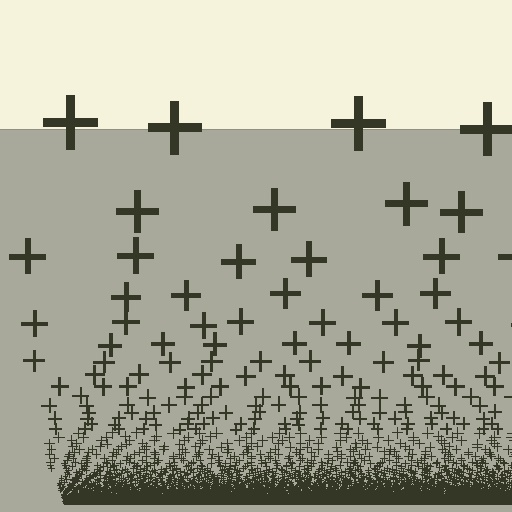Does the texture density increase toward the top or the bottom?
Density increases toward the bottom.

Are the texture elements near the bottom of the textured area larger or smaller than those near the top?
Smaller. The gradient is inverted — elements near the bottom are smaller and denser.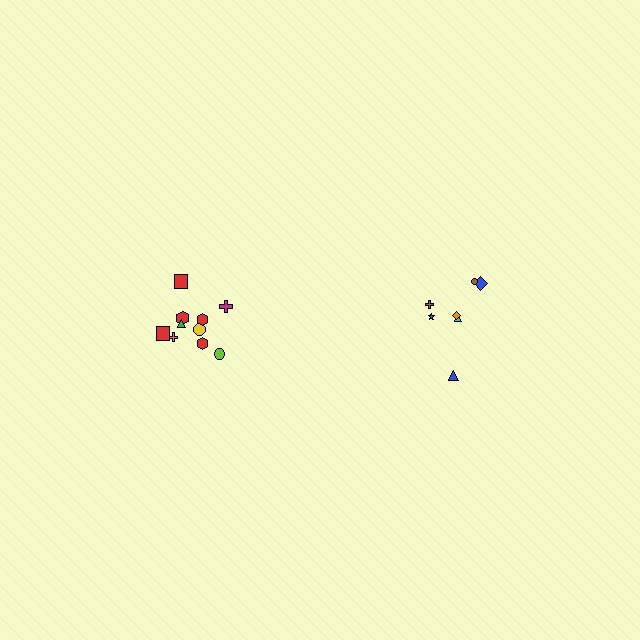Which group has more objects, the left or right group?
The left group.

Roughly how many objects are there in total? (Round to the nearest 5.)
Roughly 15 objects in total.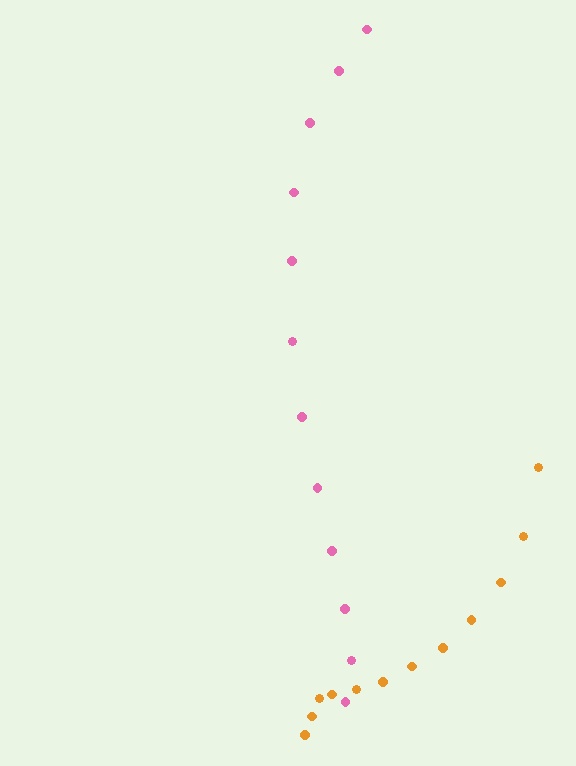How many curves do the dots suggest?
There are 2 distinct paths.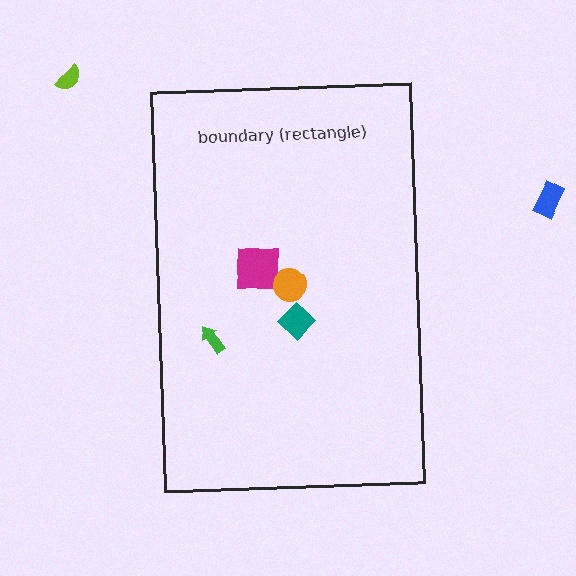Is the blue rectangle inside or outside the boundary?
Outside.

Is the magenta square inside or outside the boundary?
Inside.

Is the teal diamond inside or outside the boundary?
Inside.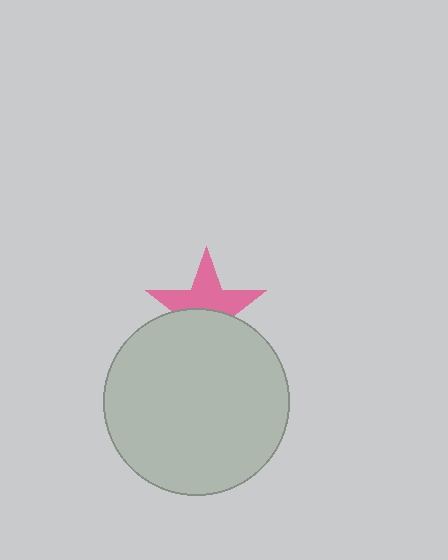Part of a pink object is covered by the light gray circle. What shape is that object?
It is a star.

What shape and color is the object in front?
The object in front is a light gray circle.